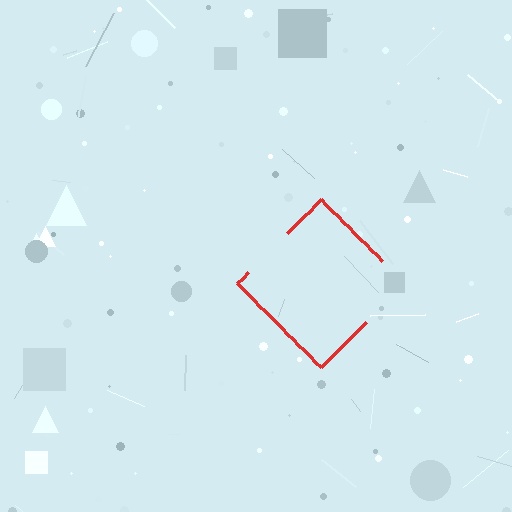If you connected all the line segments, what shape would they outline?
They would outline a diamond.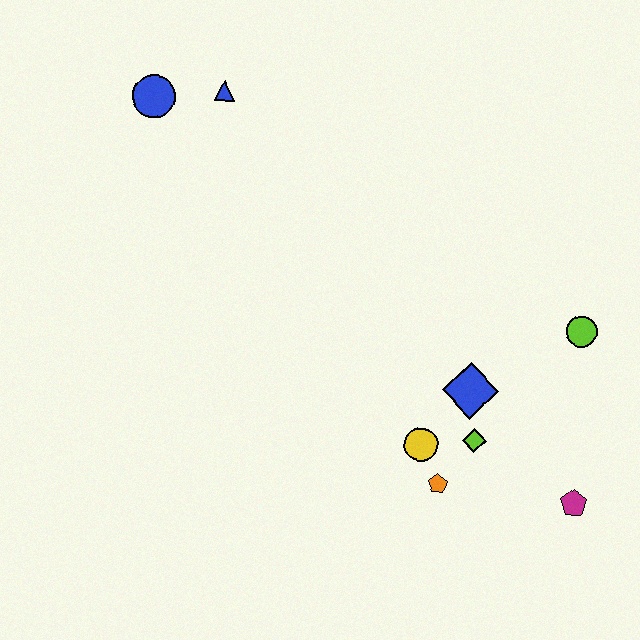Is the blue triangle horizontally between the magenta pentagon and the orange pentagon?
No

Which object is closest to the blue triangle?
The blue circle is closest to the blue triangle.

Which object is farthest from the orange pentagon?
The blue circle is farthest from the orange pentagon.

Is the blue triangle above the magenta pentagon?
Yes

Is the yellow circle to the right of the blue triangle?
Yes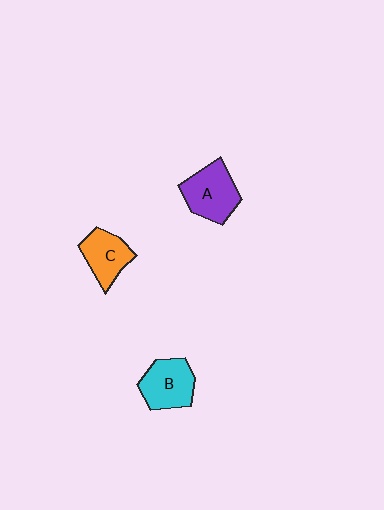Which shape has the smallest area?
Shape C (orange).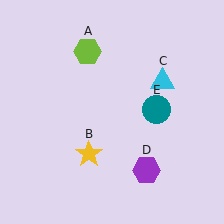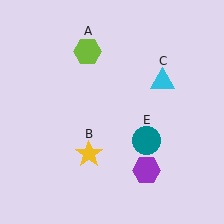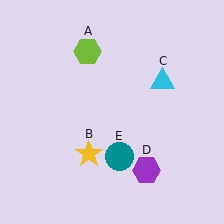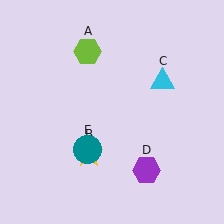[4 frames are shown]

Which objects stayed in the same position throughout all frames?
Lime hexagon (object A) and yellow star (object B) and cyan triangle (object C) and purple hexagon (object D) remained stationary.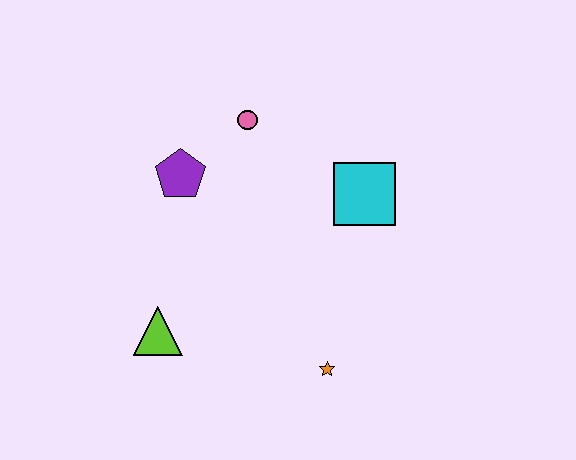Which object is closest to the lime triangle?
The purple pentagon is closest to the lime triangle.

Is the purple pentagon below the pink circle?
Yes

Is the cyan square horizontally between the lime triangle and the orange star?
No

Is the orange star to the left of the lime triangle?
No